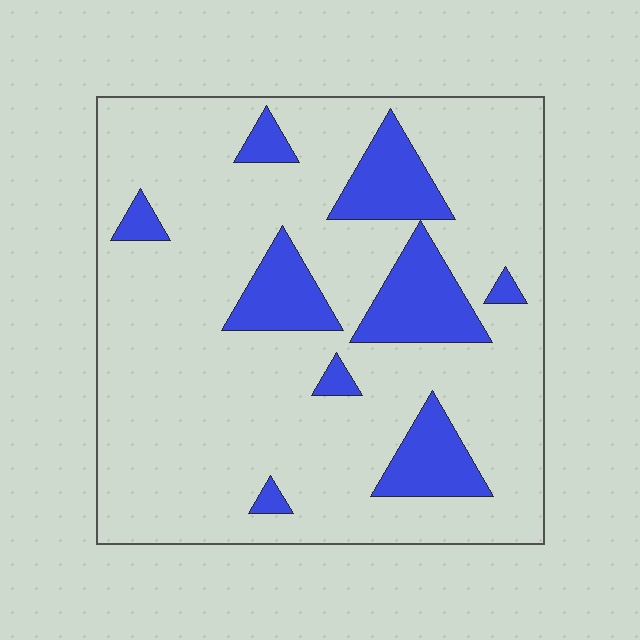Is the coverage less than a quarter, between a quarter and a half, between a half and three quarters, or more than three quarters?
Less than a quarter.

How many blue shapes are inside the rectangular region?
9.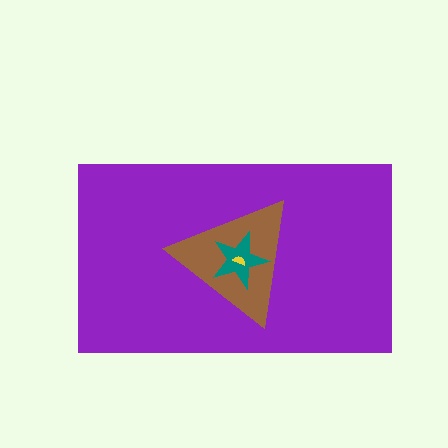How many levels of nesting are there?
4.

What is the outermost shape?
The purple rectangle.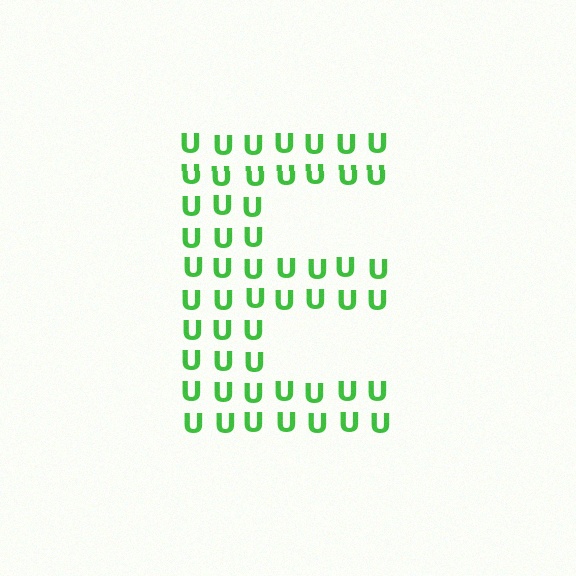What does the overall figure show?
The overall figure shows the letter E.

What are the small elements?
The small elements are letter U's.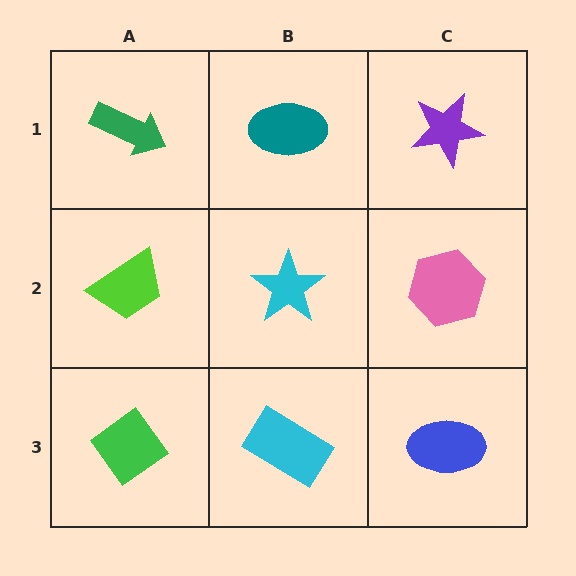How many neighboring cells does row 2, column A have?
3.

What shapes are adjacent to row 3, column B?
A cyan star (row 2, column B), a green diamond (row 3, column A), a blue ellipse (row 3, column C).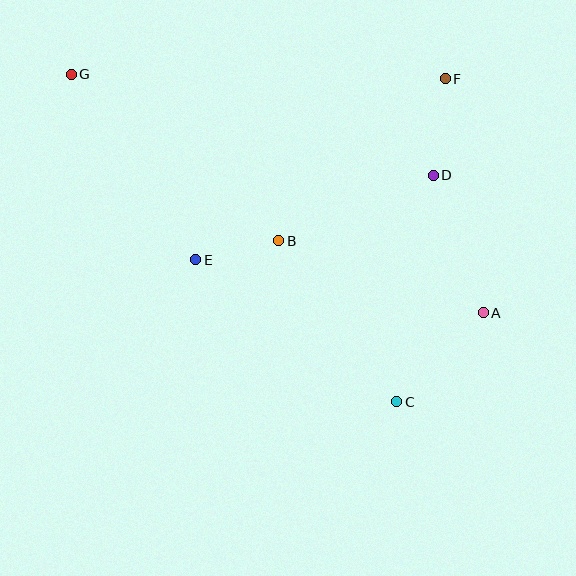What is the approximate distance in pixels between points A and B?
The distance between A and B is approximately 217 pixels.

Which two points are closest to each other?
Points B and E are closest to each other.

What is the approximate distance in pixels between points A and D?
The distance between A and D is approximately 146 pixels.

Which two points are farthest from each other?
Points A and G are farthest from each other.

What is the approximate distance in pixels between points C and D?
The distance between C and D is approximately 229 pixels.